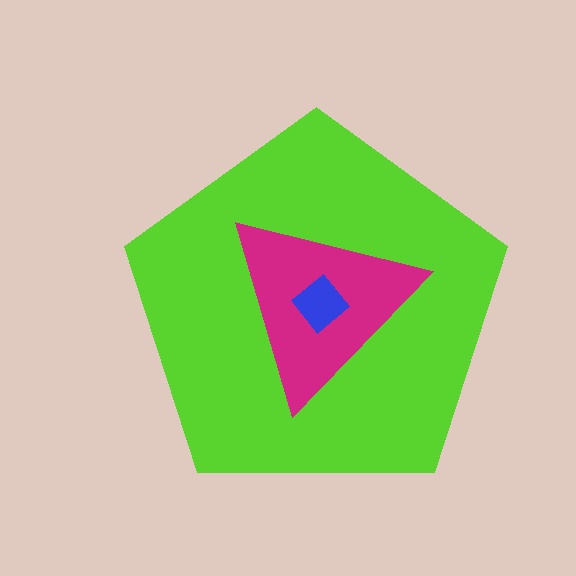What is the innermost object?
The blue diamond.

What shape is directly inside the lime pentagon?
The magenta triangle.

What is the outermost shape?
The lime pentagon.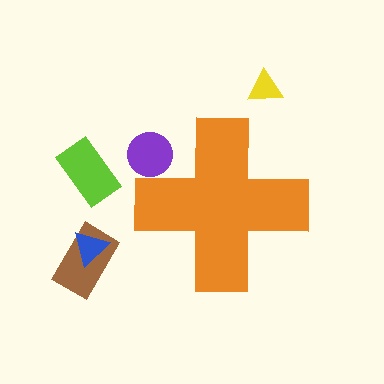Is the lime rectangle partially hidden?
No, the lime rectangle is fully visible.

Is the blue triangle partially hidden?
No, the blue triangle is fully visible.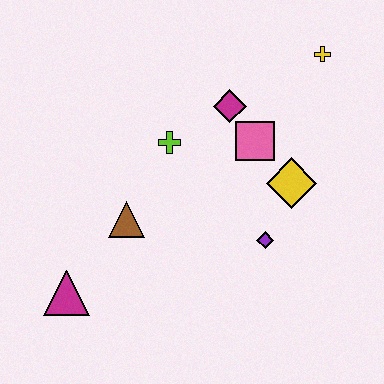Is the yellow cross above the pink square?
Yes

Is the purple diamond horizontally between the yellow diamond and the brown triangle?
Yes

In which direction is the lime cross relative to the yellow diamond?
The lime cross is to the left of the yellow diamond.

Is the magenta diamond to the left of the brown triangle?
No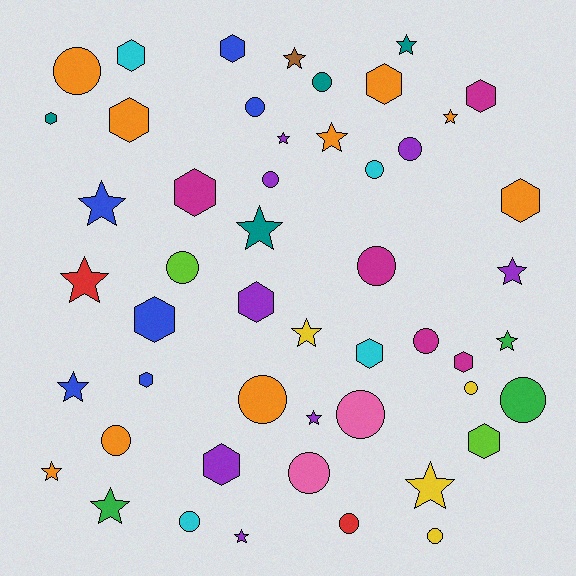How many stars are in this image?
There are 17 stars.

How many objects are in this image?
There are 50 objects.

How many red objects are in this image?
There are 2 red objects.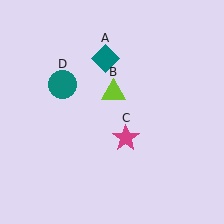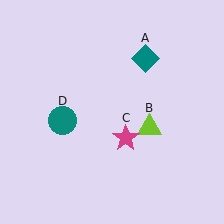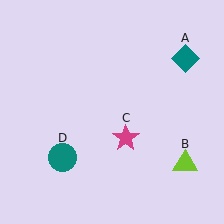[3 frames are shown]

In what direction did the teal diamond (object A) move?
The teal diamond (object A) moved right.